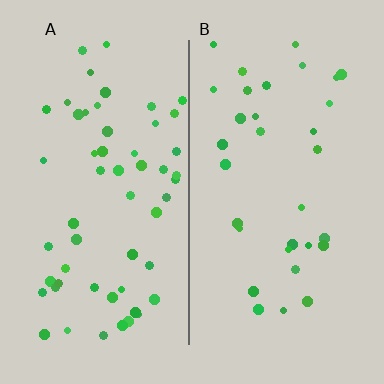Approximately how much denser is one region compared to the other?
Approximately 1.7× — region A over region B.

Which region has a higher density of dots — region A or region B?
A (the left).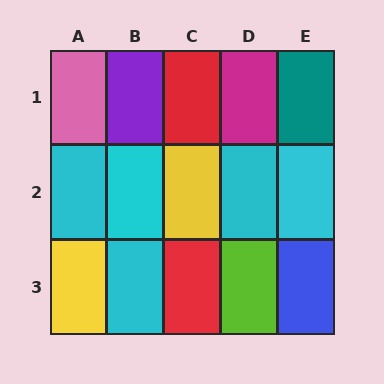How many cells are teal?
1 cell is teal.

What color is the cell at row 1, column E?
Teal.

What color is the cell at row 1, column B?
Purple.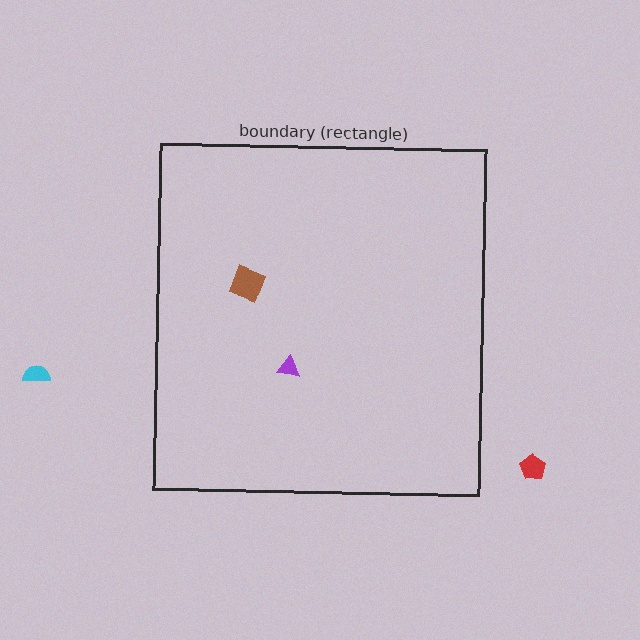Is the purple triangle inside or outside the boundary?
Inside.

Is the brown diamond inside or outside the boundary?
Inside.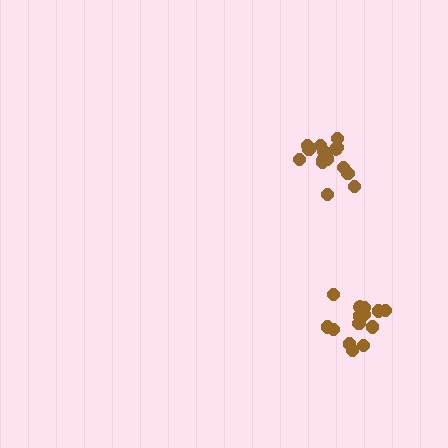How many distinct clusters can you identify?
There are 2 distinct clusters.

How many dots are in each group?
Group 1: 16 dots, Group 2: 15 dots (31 total).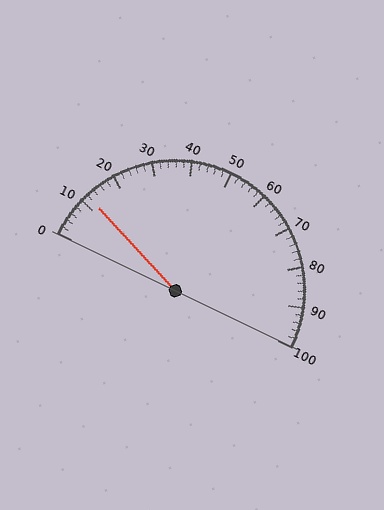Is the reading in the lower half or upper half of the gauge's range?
The reading is in the lower half of the range (0 to 100).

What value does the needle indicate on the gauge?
The needle indicates approximately 12.